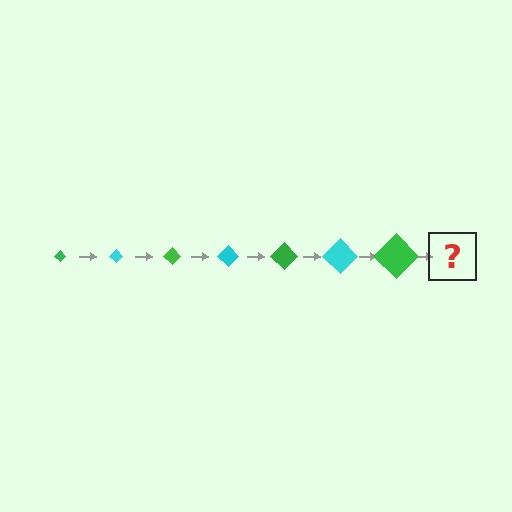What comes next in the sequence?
The next element should be a cyan diamond, larger than the previous one.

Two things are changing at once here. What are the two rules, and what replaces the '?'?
The two rules are that the diamond grows larger each step and the color cycles through green and cyan. The '?' should be a cyan diamond, larger than the previous one.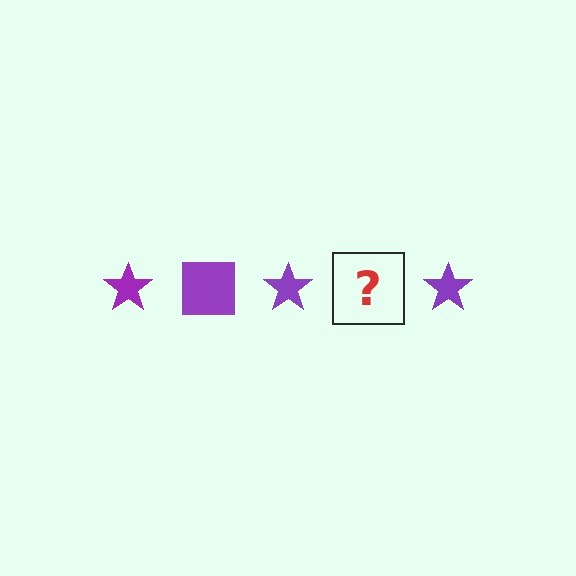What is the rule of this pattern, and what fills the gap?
The rule is that the pattern cycles through star, square shapes in purple. The gap should be filled with a purple square.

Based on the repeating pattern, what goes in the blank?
The blank should be a purple square.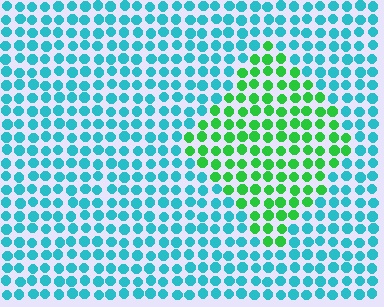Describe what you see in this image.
The image is filled with small cyan elements in a uniform arrangement. A diamond-shaped region is visible where the elements are tinted to a slightly different hue, forming a subtle color boundary.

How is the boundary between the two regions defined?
The boundary is defined purely by a slight shift in hue (about 57 degrees). Spacing, size, and orientation are identical on both sides.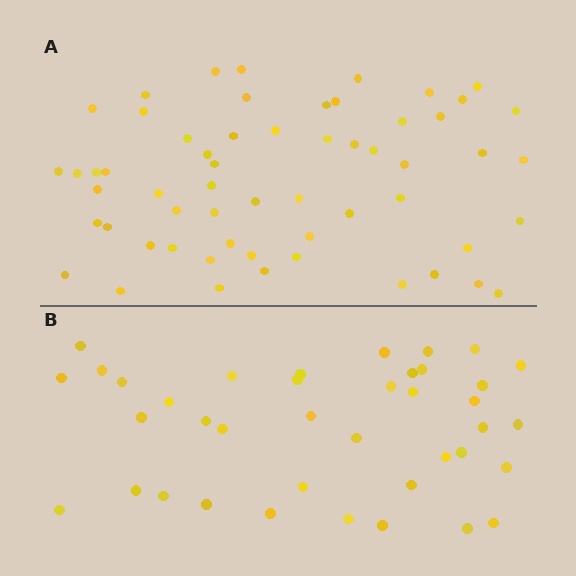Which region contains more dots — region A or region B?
Region A (the top region) has more dots.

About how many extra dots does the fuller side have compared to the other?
Region A has approximately 20 more dots than region B.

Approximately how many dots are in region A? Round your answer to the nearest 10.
About 60 dots. (The exact count is 58, which rounds to 60.)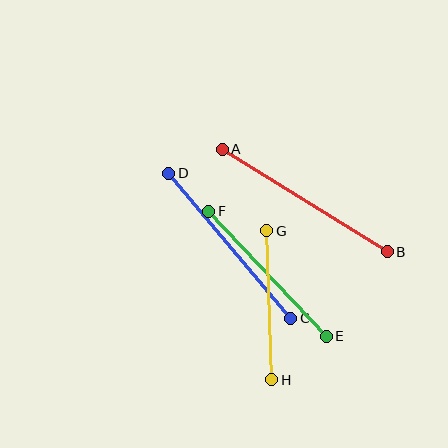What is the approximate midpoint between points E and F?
The midpoint is at approximately (267, 274) pixels.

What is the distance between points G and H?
The distance is approximately 149 pixels.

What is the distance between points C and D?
The distance is approximately 189 pixels.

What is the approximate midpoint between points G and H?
The midpoint is at approximately (269, 305) pixels.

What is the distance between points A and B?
The distance is approximately 194 pixels.